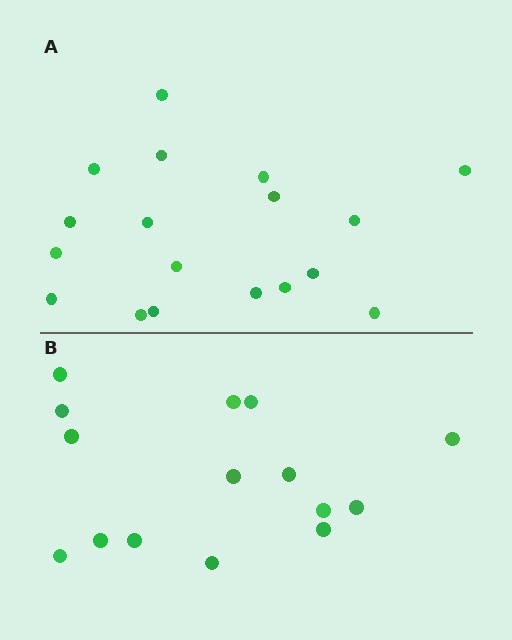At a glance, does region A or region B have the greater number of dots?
Region A (the top region) has more dots.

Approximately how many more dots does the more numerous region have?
Region A has just a few more — roughly 2 or 3 more dots than region B.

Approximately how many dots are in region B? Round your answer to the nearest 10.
About 20 dots. (The exact count is 15, which rounds to 20.)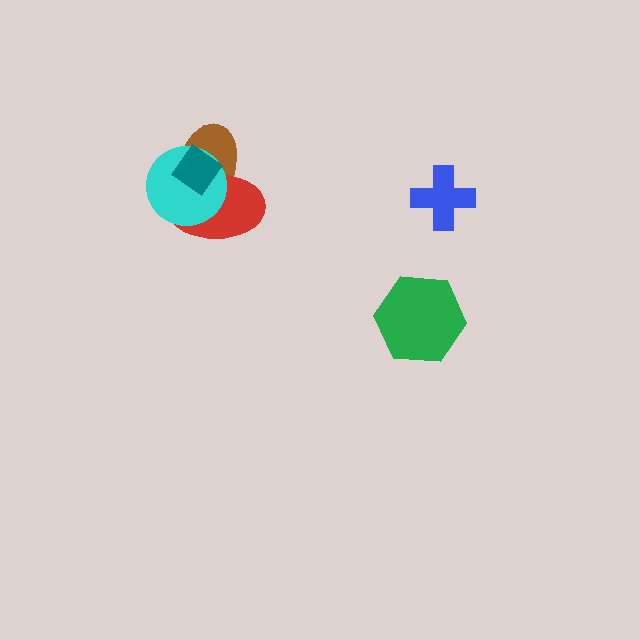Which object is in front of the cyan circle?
The teal diamond is in front of the cyan circle.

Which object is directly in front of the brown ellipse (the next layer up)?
The red ellipse is directly in front of the brown ellipse.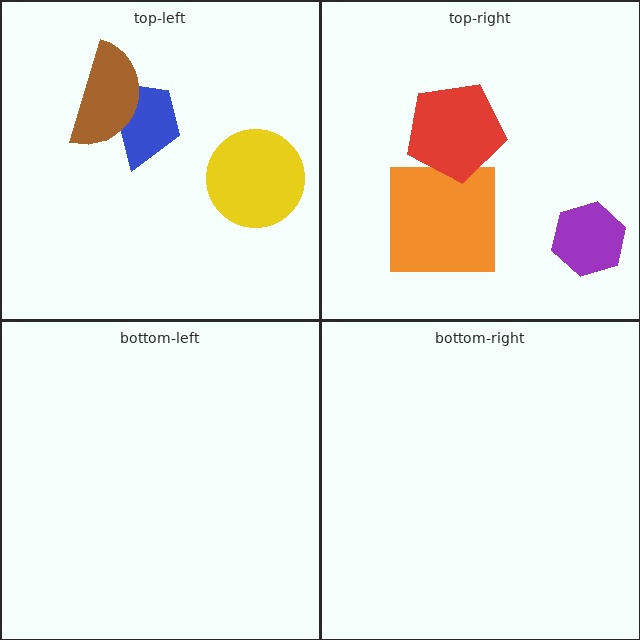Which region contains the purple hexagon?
The top-right region.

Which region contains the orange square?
The top-right region.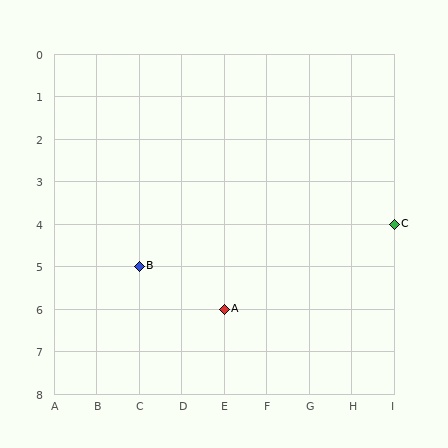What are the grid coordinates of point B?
Point B is at grid coordinates (C, 5).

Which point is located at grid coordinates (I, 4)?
Point C is at (I, 4).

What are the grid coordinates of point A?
Point A is at grid coordinates (E, 6).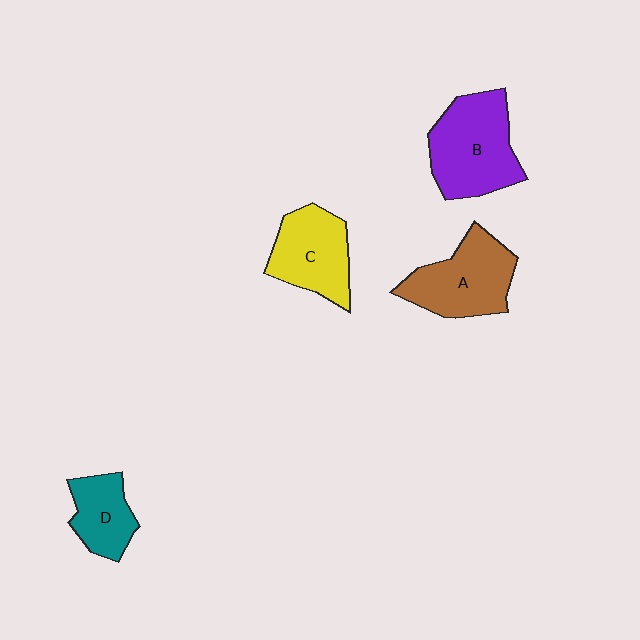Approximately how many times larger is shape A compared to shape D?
Approximately 1.6 times.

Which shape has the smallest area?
Shape D (teal).